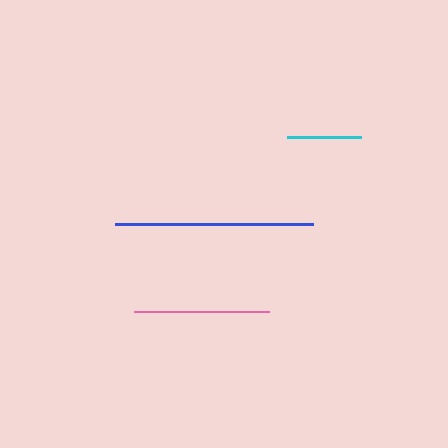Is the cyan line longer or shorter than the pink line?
The pink line is longer than the cyan line.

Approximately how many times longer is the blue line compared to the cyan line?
The blue line is approximately 2.7 times the length of the cyan line.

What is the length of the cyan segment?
The cyan segment is approximately 74 pixels long.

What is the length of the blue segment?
The blue segment is approximately 198 pixels long.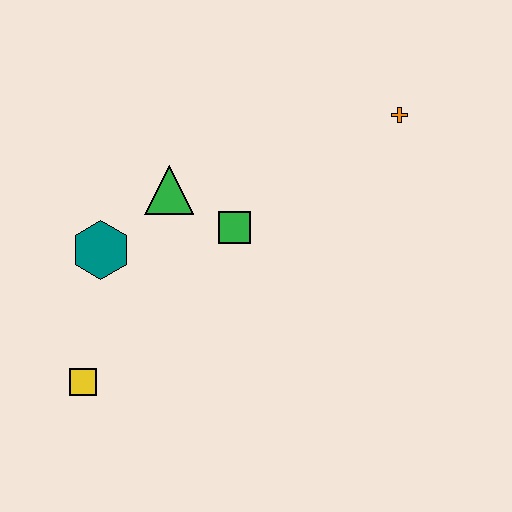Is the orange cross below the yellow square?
No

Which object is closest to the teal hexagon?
The green triangle is closest to the teal hexagon.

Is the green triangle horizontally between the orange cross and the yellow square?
Yes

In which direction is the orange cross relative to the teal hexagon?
The orange cross is to the right of the teal hexagon.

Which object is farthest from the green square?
The yellow square is farthest from the green square.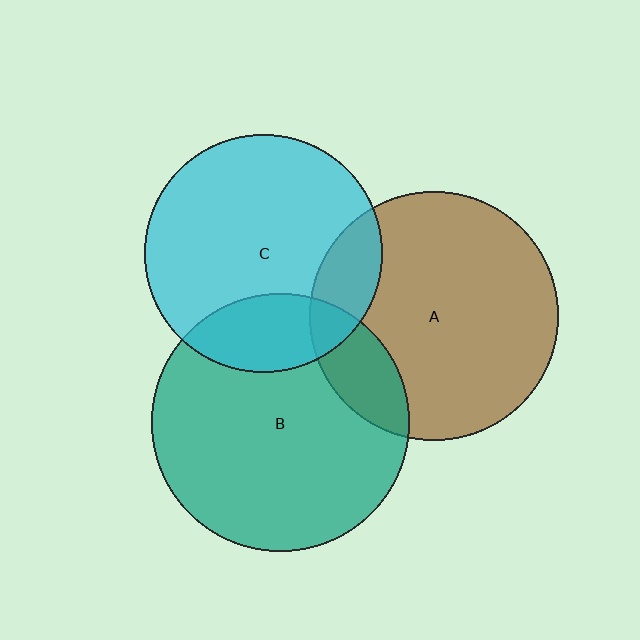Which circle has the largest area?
Circle B (teal).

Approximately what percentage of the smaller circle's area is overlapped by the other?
Approximately 15%.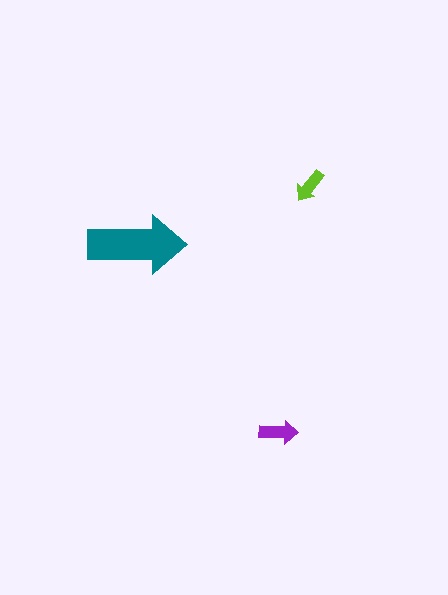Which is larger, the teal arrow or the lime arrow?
The teal one.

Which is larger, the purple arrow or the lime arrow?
The purple one.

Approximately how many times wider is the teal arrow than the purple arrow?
About 2.5 times wider.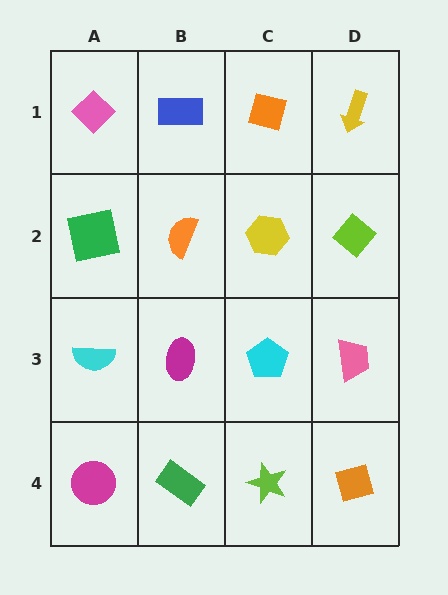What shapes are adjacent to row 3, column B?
An orange semicircle (row 2, column B), a green rectangle (row 4, column B), a cyan semicircle (row 3, column A), a cyan pentagon (row 3, column C).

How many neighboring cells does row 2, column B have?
4.